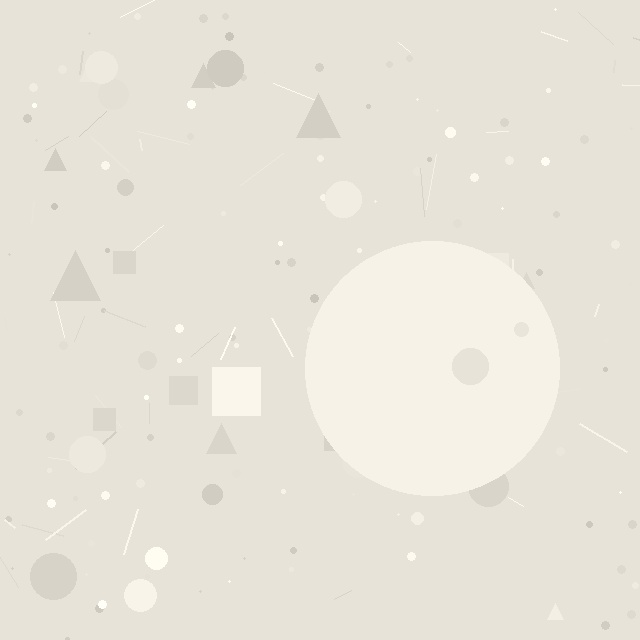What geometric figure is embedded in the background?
A circle is embedded in the background.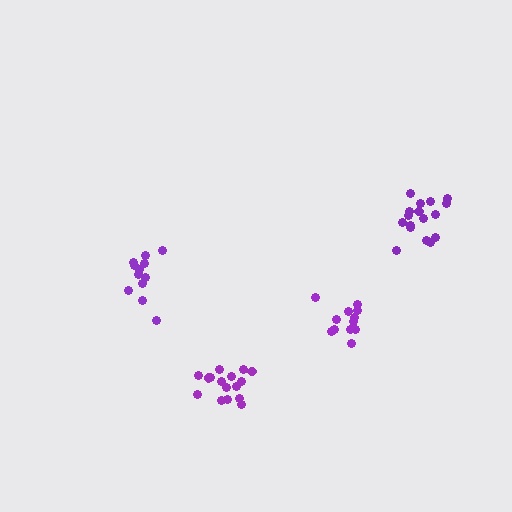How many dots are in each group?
Group 1: 12 dots, Group 2: 12 dots, Group 3: 16 dots, Group 4: 17 dots (57 total).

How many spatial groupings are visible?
There are 4 spatial groupings.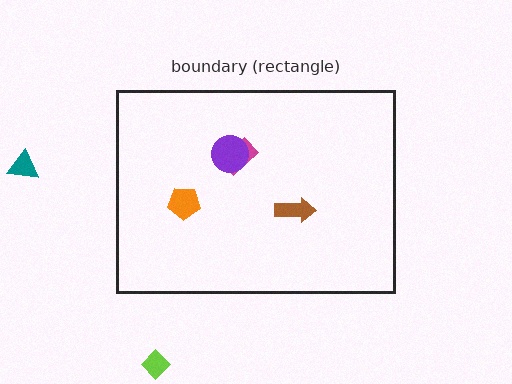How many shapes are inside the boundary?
4 inside, 2 outside.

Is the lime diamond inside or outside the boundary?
Outside.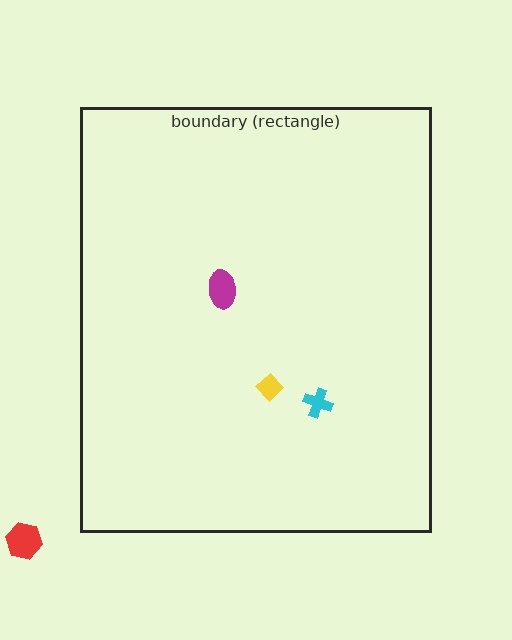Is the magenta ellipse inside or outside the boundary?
Inside.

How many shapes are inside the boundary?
3 inside, 1 outside.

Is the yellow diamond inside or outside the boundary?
Inside.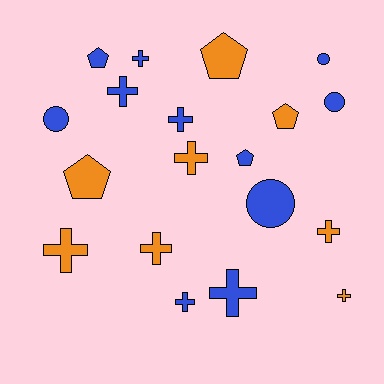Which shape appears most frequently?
Cross, with 10 objects.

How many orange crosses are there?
There are 5 orange crosses.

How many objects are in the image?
There are 19 objects.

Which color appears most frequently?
Blue, with 11 objects.